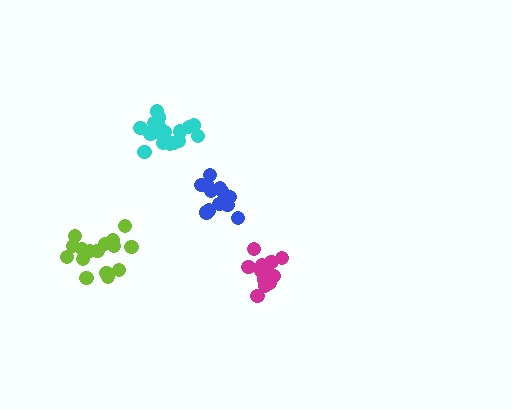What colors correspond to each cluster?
The clusters are colored: blue, lime, cyan, magenta.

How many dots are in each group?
Group 1: 13 dots, Group 2: 16 dots, Group 3: 17 dots, Group 4: 15 dots (61 total).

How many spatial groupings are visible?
There are 4 spatial groupings.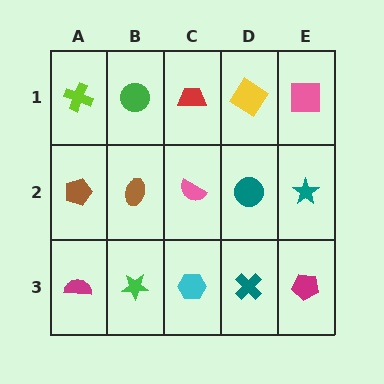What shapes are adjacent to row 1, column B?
A brown ellipse (row 2, column B), a lime cross (row 1, column A), a red trapezoid (row 1, column C).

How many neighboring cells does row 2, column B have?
4.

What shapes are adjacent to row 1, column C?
A pink semicircle (row 2, column C), a green circle (row 1, column B), a yellow diamond (row 1, column D).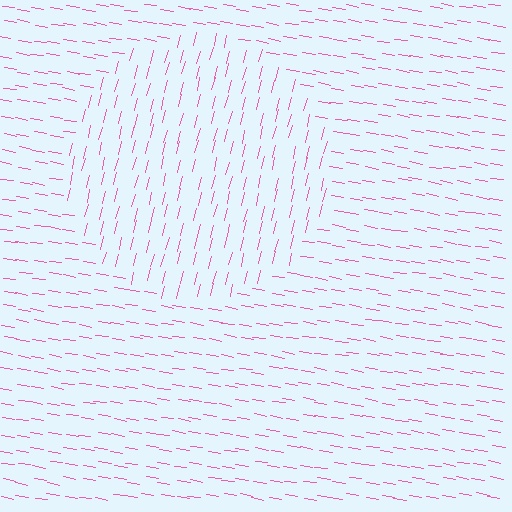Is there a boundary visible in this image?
Yes, there is a texture boundary formed by a change in line orientation.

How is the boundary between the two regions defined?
The boundary is defined purely by a change in line orientation (approximately 85 degrees difference). All lines are the same color and thickness.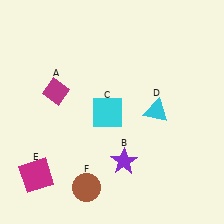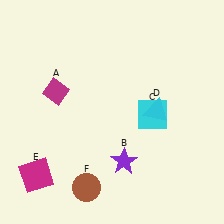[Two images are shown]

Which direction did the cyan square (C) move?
The cyan square (C) moved right.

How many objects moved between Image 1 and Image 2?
1 object moved between the two images.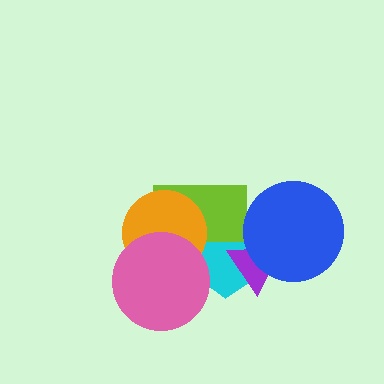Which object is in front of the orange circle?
The pink circle is in front of the orange circle.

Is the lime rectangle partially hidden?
Yes, it is partially covered by another shape.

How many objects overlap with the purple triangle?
2 objects overlap with the purple triangle.